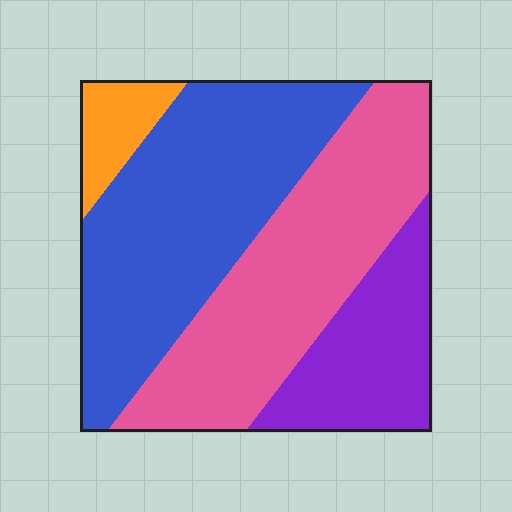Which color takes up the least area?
Orange, at roughly 5%.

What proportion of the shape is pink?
Pink covers 36% of the shape.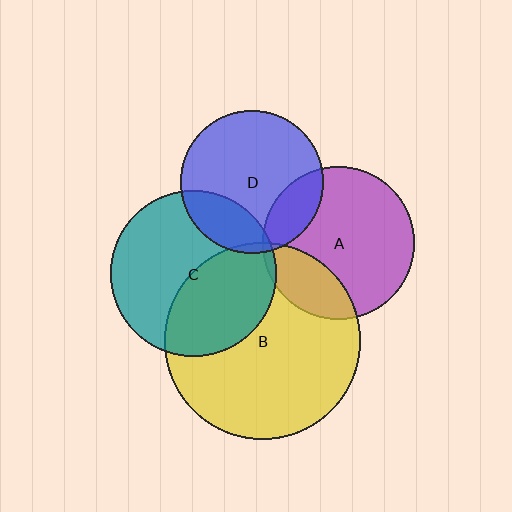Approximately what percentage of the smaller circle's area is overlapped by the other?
Approximately 20%.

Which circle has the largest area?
Circle B (yellow).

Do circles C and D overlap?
Yes.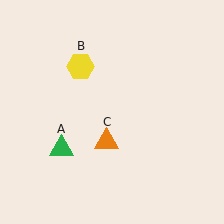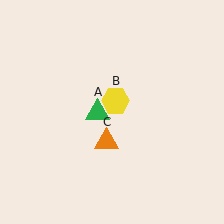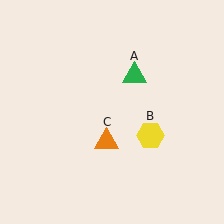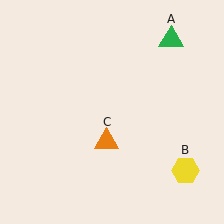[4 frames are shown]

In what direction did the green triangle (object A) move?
The green triangle (object A) moved up and to the right.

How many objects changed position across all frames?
2 objects changed position: green triangle (object A), yellow hexagon (object B).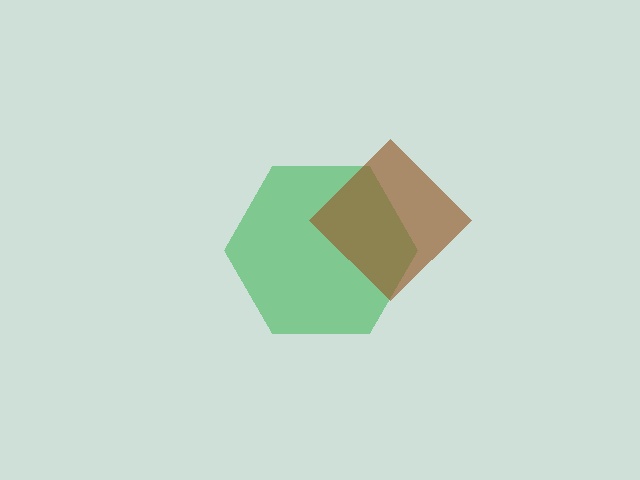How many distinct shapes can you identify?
There are 2 distinct shapes: a green hexagon, a brown diamond.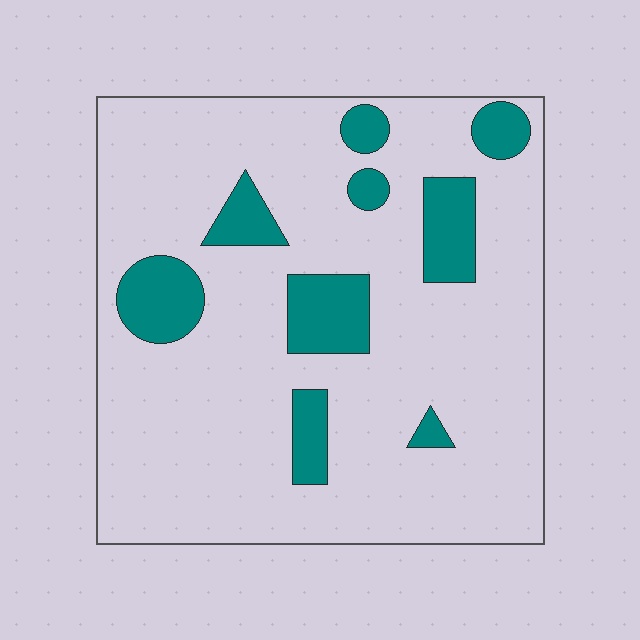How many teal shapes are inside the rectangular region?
9.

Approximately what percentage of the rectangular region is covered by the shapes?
Approximately 15%.